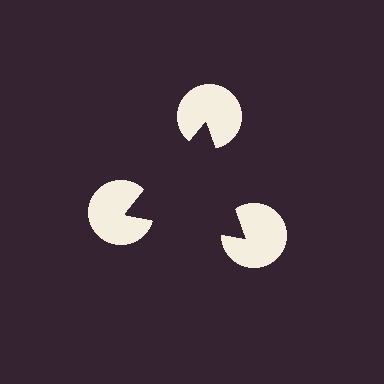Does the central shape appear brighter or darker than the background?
It typically appears slightly darker than the background, even though no actual brightness change is drawn.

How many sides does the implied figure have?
3 sides.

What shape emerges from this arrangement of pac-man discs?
An illusory triangle — its edges are inferred from the aligned wedge cuts in the pac-man discs, not physically drawn.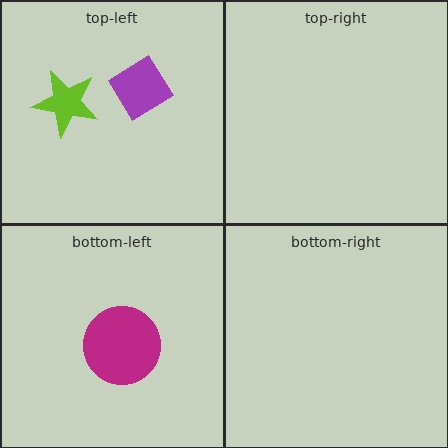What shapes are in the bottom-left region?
The magenta circle.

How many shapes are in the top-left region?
2.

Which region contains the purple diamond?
The top-left region.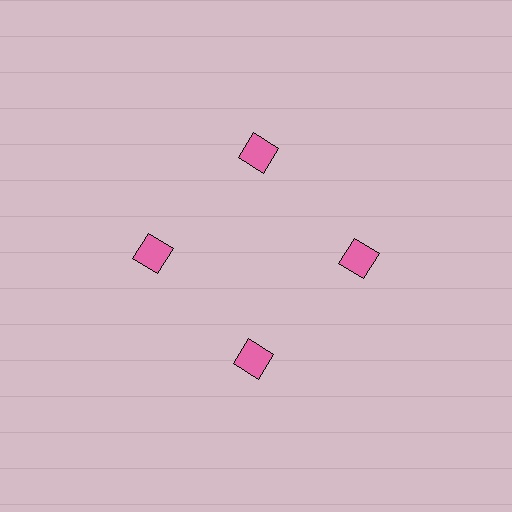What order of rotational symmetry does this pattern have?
This pattern has 4-fold rotational symmetry.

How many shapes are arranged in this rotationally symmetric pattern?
There are 4 shapes, arranged in 4 groups of 1.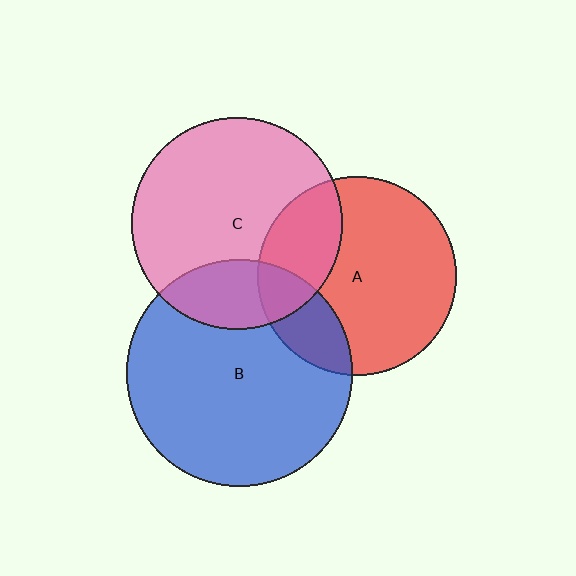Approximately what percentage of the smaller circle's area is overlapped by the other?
Approximately 20%.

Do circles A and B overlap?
Yes.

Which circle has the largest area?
Circle B (blue).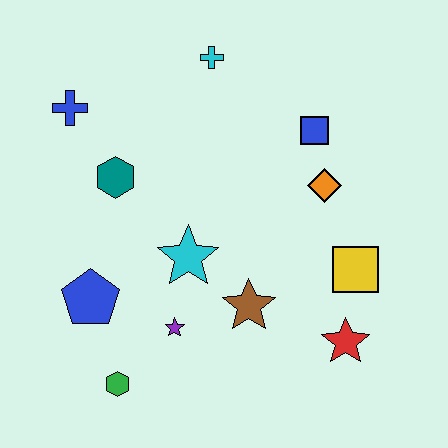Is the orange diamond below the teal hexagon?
Yes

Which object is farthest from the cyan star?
The cyan cross is farthest from the cyan star.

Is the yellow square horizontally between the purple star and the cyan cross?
No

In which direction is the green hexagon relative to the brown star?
The green hexagon is to the left of the brown star.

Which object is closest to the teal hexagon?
The blue cross is closest to the teal hexagon.